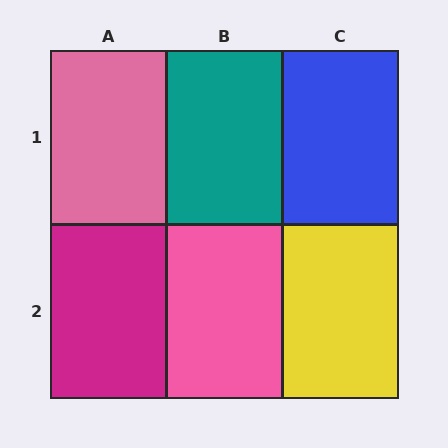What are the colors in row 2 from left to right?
Magenta, pink, yellow.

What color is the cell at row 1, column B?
Teal.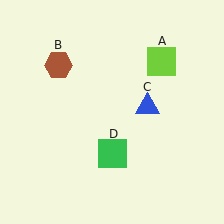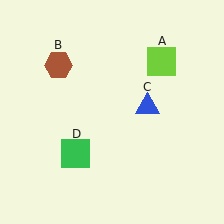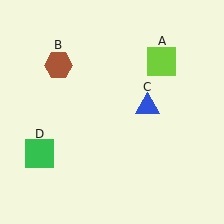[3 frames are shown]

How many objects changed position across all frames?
1 object changed position: green square (object D).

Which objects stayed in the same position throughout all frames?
Lime square (object A) and brown hexagon (object B) and blue triangle (object C) remained stationary.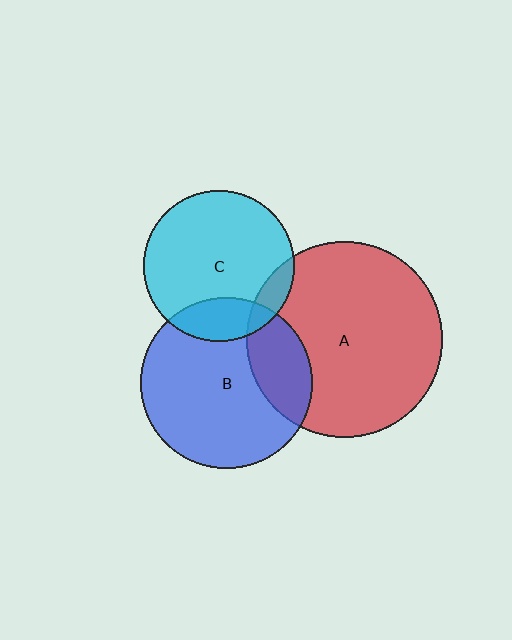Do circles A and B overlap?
Yes.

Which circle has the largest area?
Circle A (red).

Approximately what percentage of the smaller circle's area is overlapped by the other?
Approximately 25%.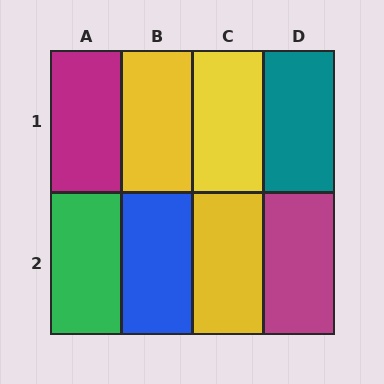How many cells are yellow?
3 cells are yellow.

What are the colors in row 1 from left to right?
Magenta, yellow, yellow, teal.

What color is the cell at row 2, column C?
Yellow.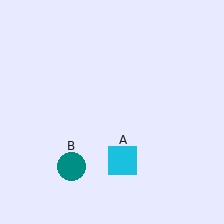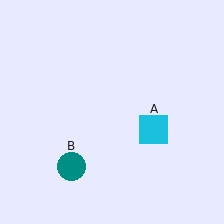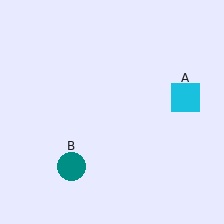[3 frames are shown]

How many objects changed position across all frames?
1 object changed position: cyan square (object A).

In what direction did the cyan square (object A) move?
The cyan square (object A) moved up and to the right.